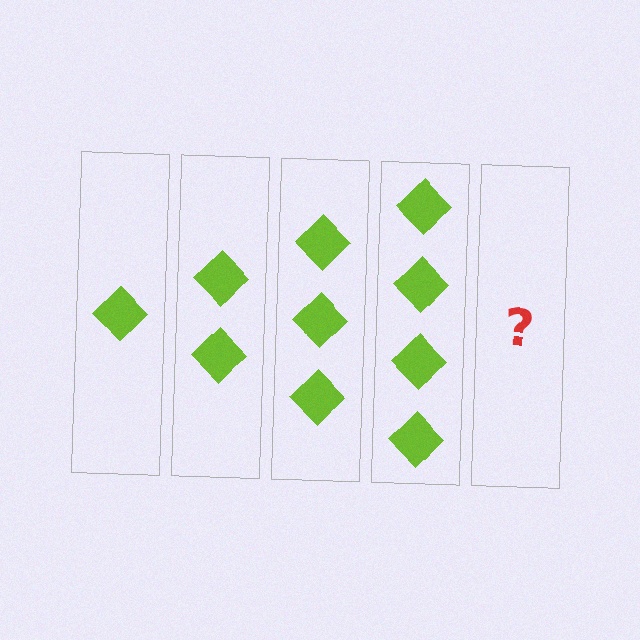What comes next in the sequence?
The next element should be 5 diamonds.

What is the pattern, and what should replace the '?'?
The pattern is that each step adds one more diamond. The '?' should be 5 diamonds.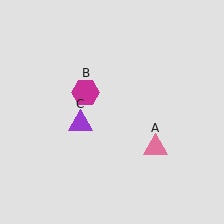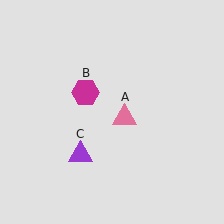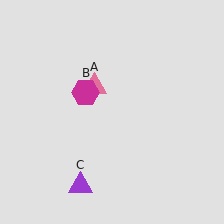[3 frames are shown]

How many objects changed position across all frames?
2 objects changed position: pink triangle (object A), purple triangle (object C).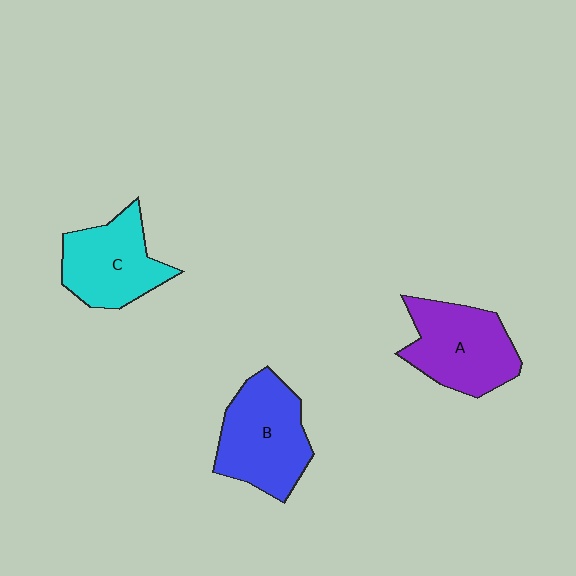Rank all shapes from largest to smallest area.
From largest to smallest: B (blue), A (purple), C (cyan).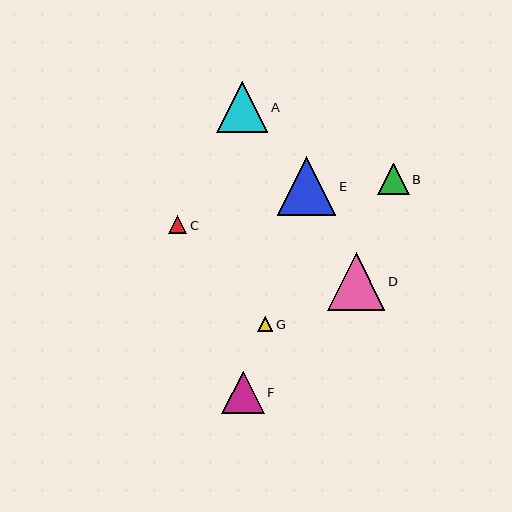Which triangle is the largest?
Triangle E is the largest with a size of approximately 58 pixels.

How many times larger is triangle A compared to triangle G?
Triangle A is approximately 3.4 times the size of triangle G.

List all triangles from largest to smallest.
From largest to smallest: E, D, A, F, B, C, G.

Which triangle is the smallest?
Triangle G is the smallest with a size of approximately 15 pixels.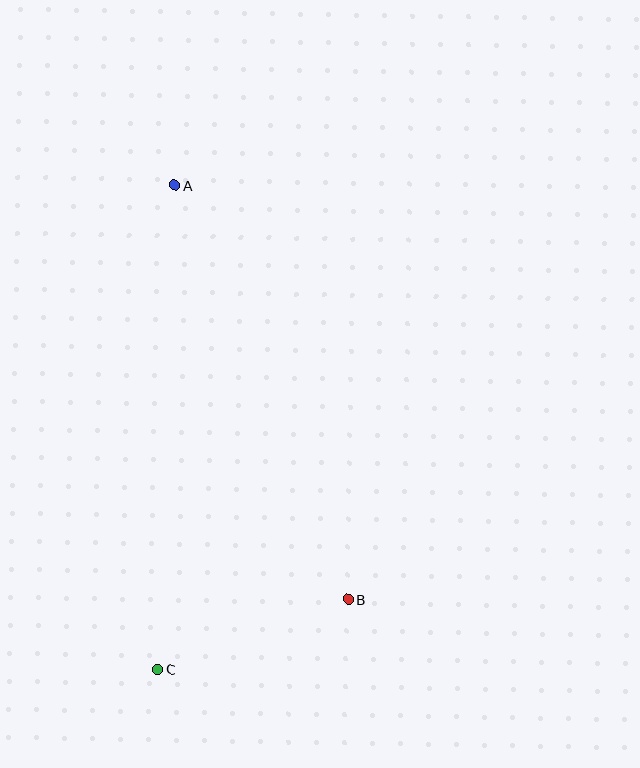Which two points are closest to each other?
Points B and C are closest to each other.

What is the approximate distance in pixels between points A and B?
The distance between A and B is approximately 449 pixels.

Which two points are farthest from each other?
Points A and C are farthest from each other.